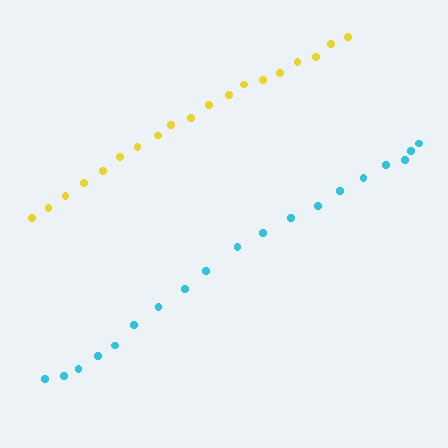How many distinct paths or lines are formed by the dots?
There are 2 distinct paths.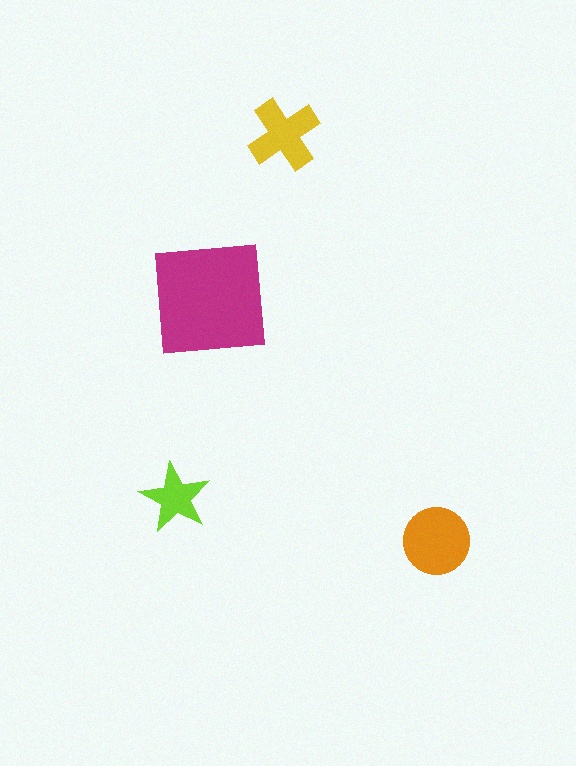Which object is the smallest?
The lime star.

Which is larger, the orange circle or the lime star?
The orange circle.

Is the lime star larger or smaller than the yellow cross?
Smaller.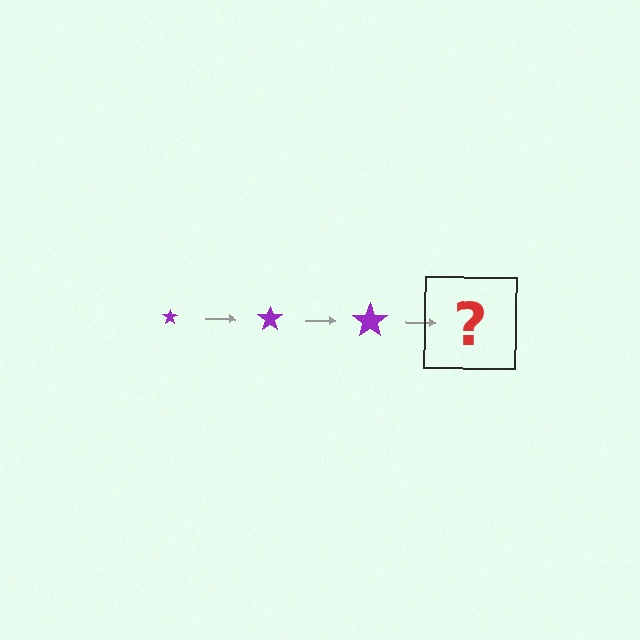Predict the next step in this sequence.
The next step is a purple star, larger than the previous one.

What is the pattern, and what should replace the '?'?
The pattern is that the star gets progressively larger each step. The '?' should be a purple star, larger than the previous one.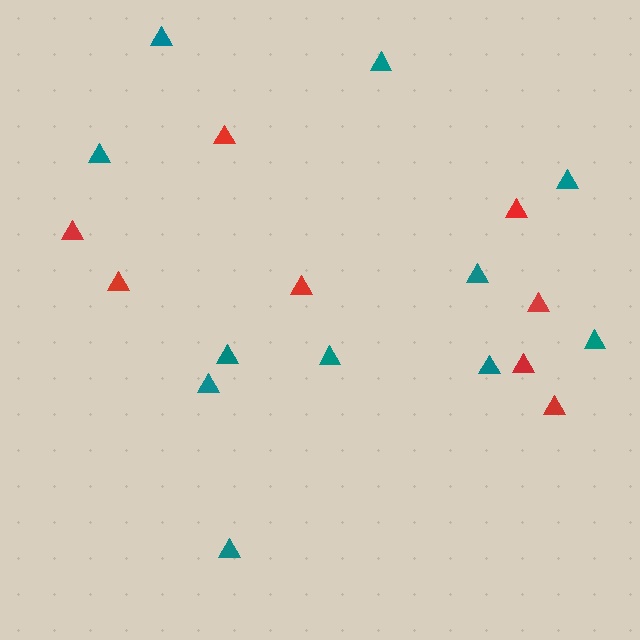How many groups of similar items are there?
There are 2 groups: one group of red triangles (8) and one group of teal triangles (11).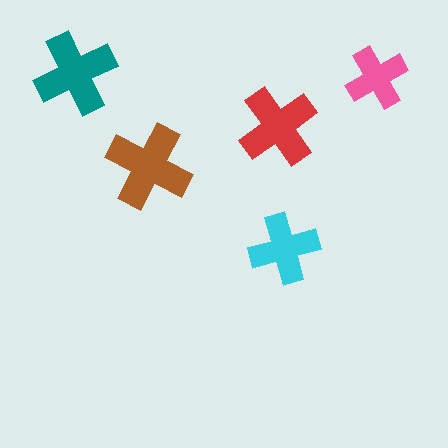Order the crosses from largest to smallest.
the brown one, the teal one, the red one, the cyan one, the pink one.